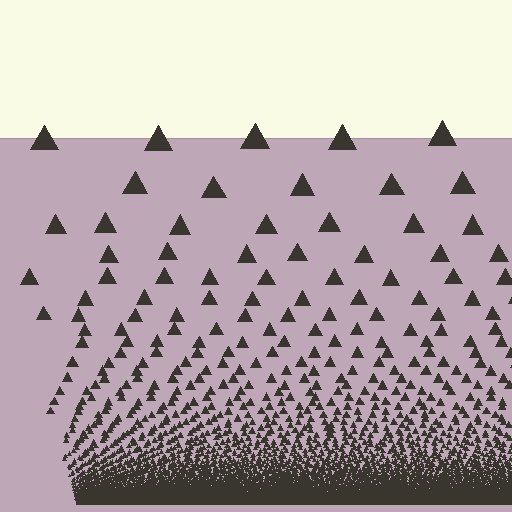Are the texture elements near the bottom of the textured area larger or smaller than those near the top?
Smaller. The gradient is inverted — elements near the bottom are smaller and denser.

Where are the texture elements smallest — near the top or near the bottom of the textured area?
Near the bottom.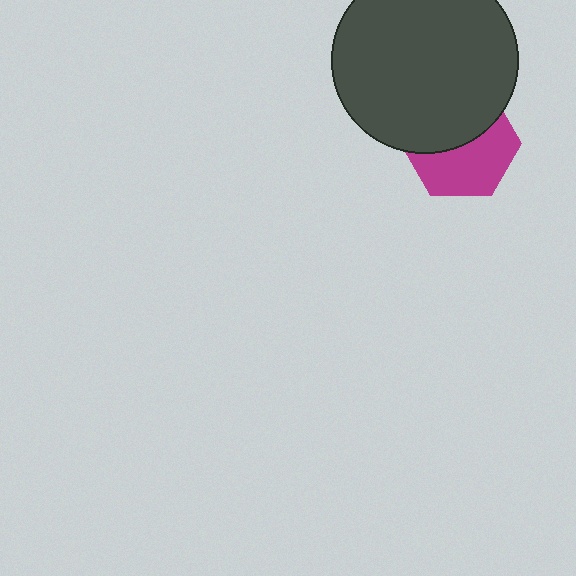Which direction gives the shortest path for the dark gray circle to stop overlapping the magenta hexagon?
Moving up gives the shortest separation.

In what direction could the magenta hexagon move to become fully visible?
The magenta hexagon could move down. That would shift it out from behind the dark gray circle entirely.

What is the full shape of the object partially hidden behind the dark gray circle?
The partially hidden object is a magenta hexagon.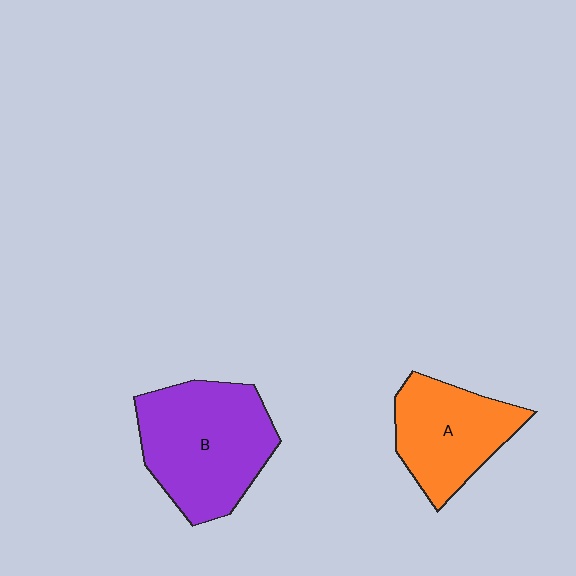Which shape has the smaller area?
Shape A (orange).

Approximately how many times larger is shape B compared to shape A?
Approximately 1.4 times.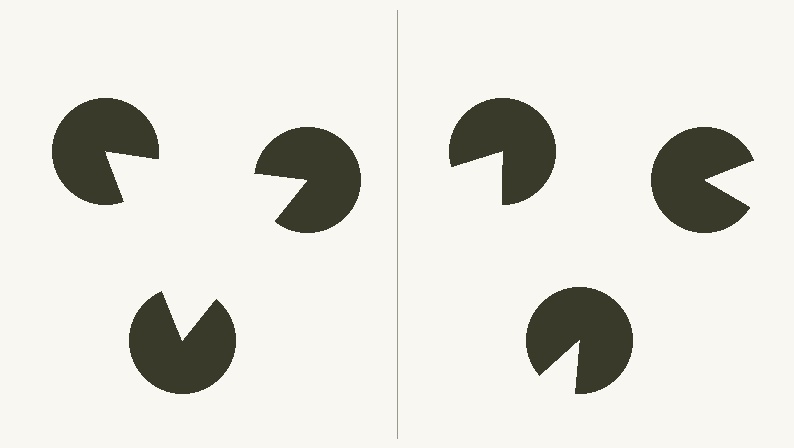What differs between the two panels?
The pac-man discs are positioned identically on both sides; only the wedge orientations differ. On the left they align to a triangle; on the right they are misaligned.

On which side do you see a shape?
An illusory triangle appears on the left side. On the right side the wedge cuts are rotated, so no coherent shape forms.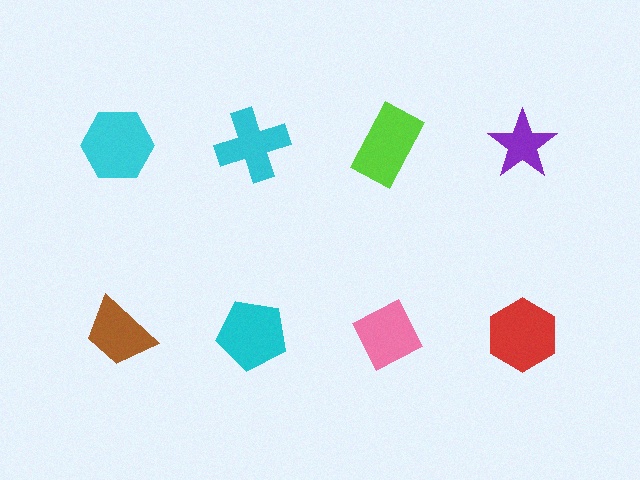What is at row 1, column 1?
A cyan hexagon.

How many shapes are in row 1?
4 shapes.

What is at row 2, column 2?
A cyan pentagon.